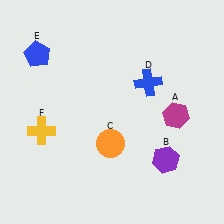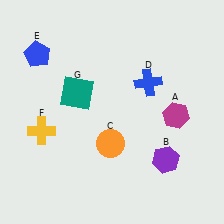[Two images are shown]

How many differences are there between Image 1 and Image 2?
There is 1 difference between the two images.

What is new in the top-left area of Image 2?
A teal square (G) was added in the top-left area of Image 2.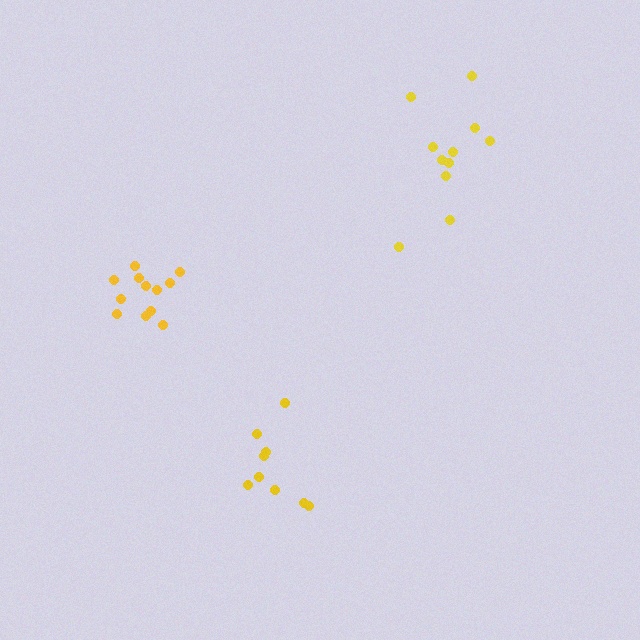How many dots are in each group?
Group 1: 9 dots, Group 2: 11 dots, Group 3: 12 dots (32 total).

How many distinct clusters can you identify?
There are 3 distinct clusters.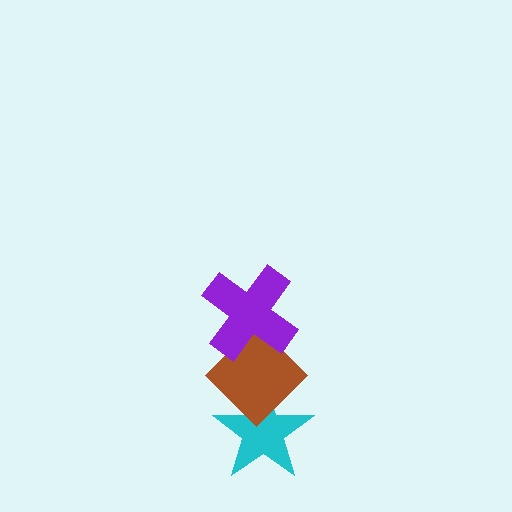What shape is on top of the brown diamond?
The purple cross is on top of the brown diamond.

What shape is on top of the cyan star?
The brown diamond is on top of the cyan star.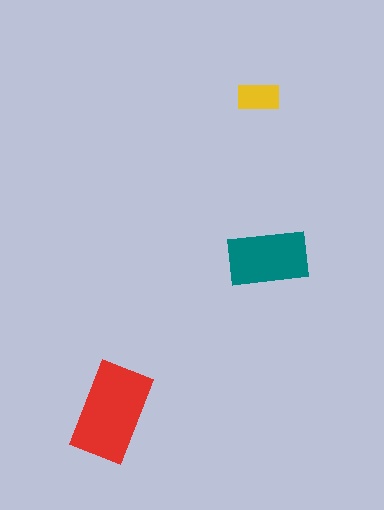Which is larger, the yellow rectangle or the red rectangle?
The red one.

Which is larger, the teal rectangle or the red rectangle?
The red one.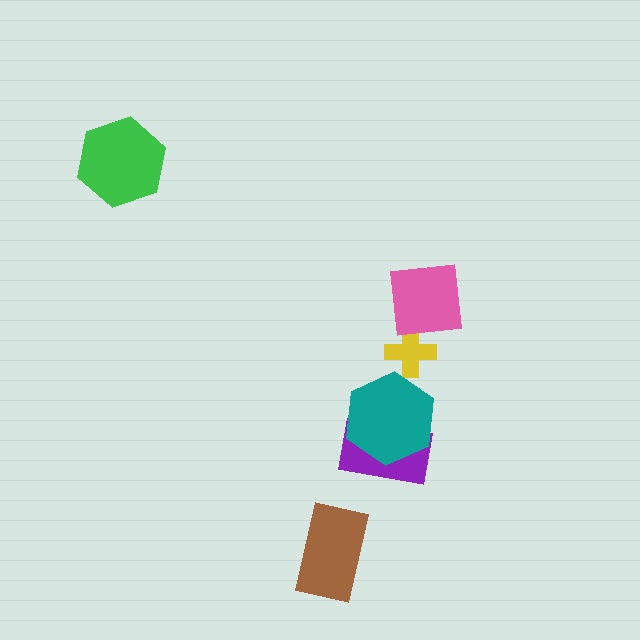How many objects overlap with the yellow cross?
1 object overlaps with the yellow cross.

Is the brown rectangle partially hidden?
No, no other shape covers it.